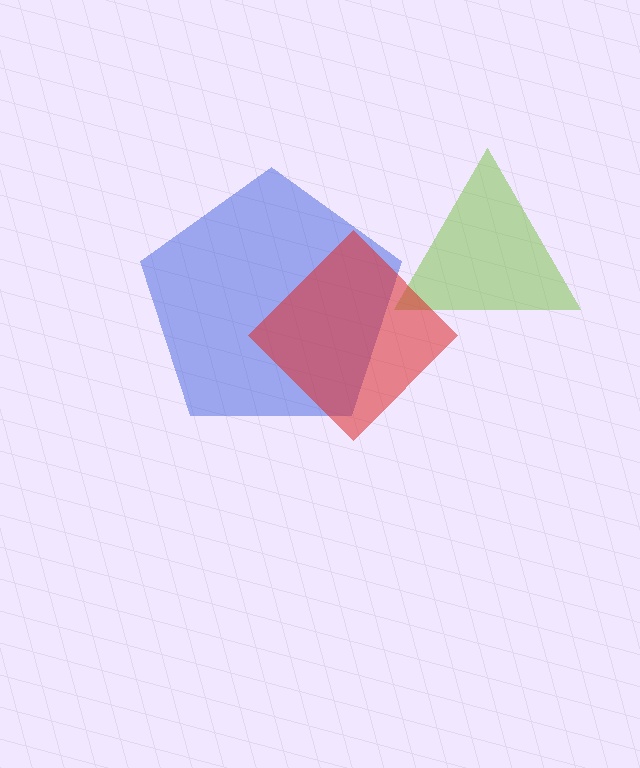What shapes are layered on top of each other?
The layered shapes are: a blue pentagon, a lime triangle, a red diamond.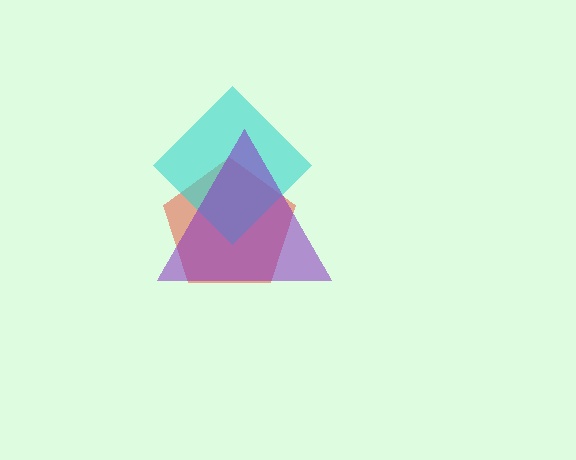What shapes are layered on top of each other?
The layered shapes are: a red pentagon, a cyan diamond, a purple triangle.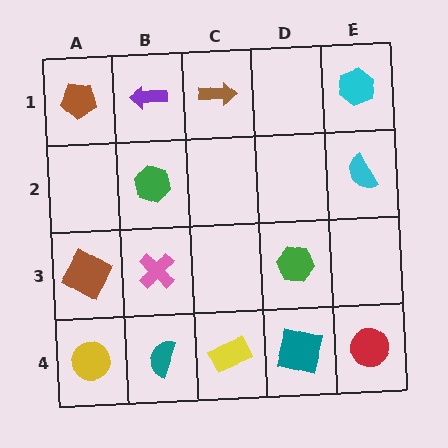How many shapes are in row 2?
2 shapes.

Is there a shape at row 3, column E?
No, that cell is empty.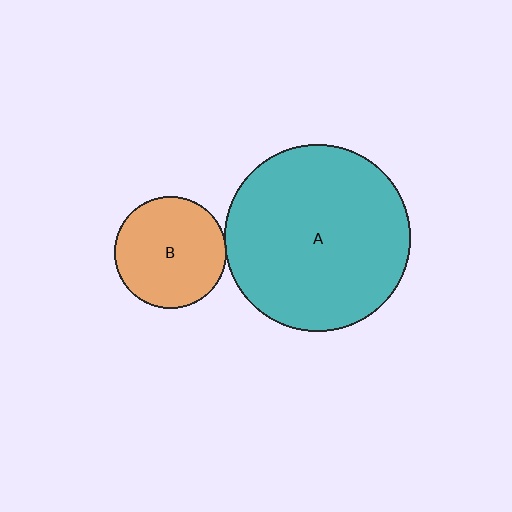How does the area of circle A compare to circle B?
Approximately 2.8 times.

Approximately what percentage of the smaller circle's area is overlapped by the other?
Approximately 5%.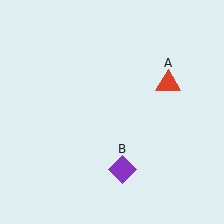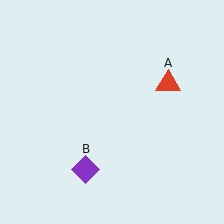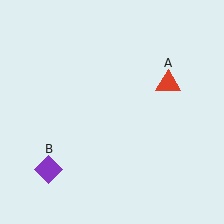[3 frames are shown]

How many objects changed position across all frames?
1 object changed position: purple diamond (object B).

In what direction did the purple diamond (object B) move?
The purple diamond (object B) moved left.